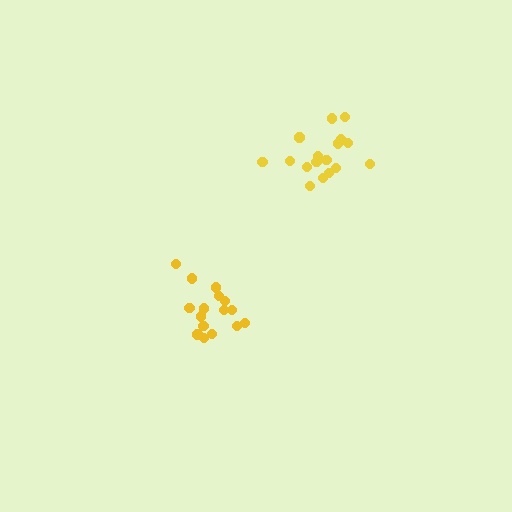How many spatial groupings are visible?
There are 2 spatial groupings.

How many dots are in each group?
Group 1: 16 dots, Group 2: 17 dots (33 total).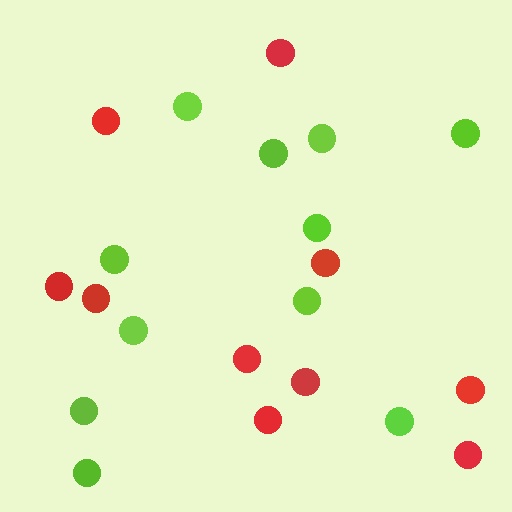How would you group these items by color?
There are 2 groups: one group of red circles (10) and one group of lime circles (11).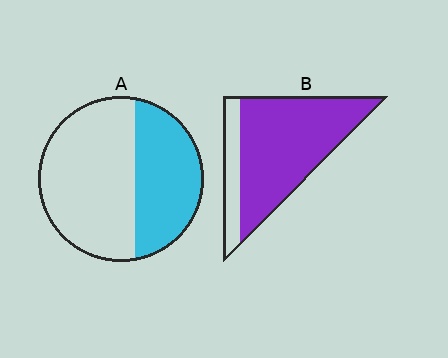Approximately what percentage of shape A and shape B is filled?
A is approximately 40% and B is approximately 80%.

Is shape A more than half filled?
No.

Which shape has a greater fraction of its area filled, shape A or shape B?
Shape B.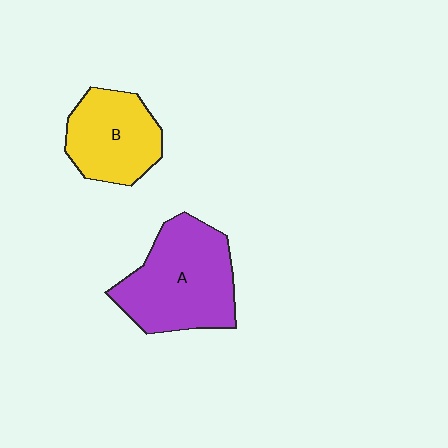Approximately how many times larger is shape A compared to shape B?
Approximately 1.4 times.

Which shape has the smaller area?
Shape B (yellow).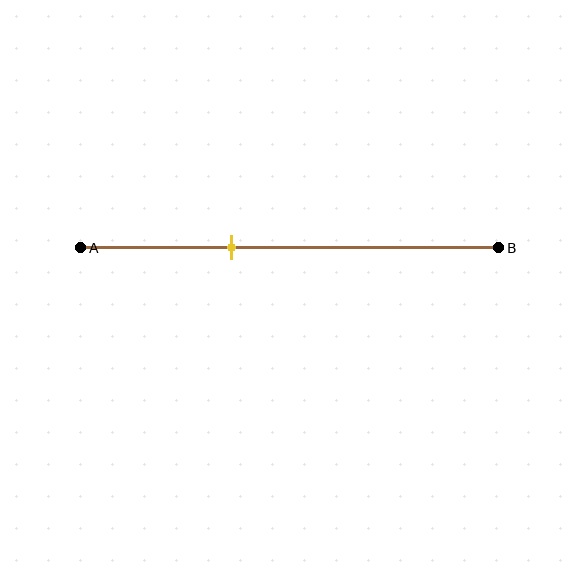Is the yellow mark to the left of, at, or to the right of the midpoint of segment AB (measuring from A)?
The yellow mark is to the left of the midpoint of segment AB.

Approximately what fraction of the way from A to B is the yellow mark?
The yellow mark is approximately 35% of the way from A to B.